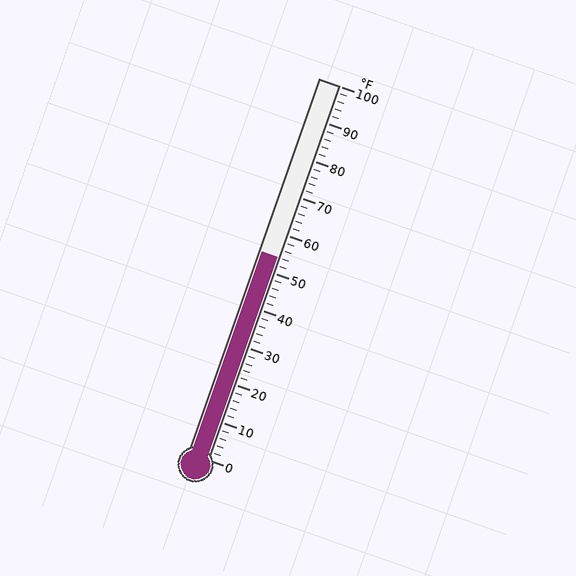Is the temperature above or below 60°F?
The temperature is below 60°F.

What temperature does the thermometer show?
The thermometer shows approximately 54°F.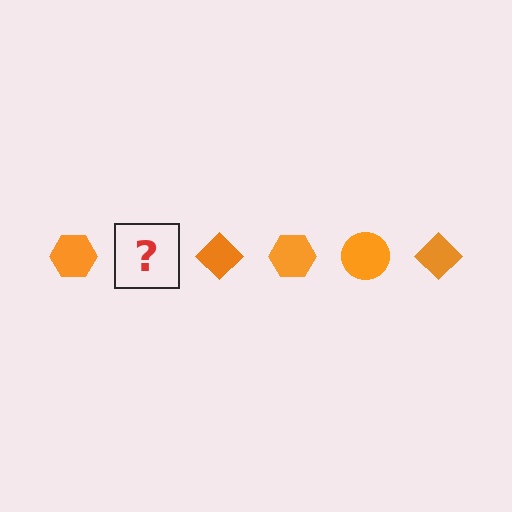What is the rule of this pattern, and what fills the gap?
The rule is that the pattern cycles through hexagon, circle, diamond shapes in orange. The gap should be filled with an orange circle.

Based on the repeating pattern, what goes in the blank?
The blank should be an orange circle.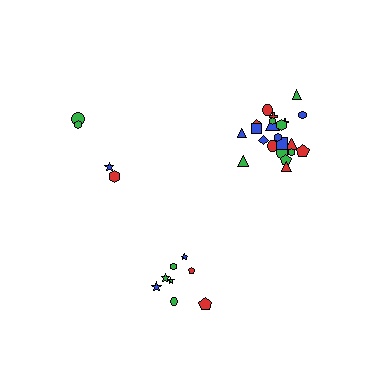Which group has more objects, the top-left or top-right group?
The top-right group.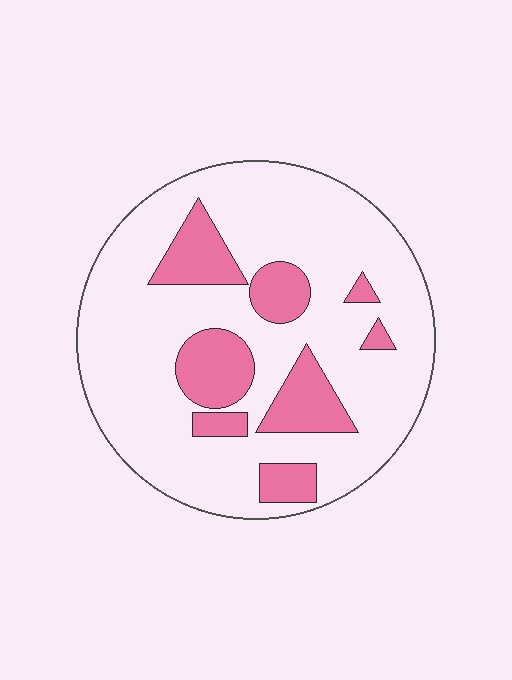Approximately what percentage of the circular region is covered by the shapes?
Approximately 20%.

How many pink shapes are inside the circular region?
8.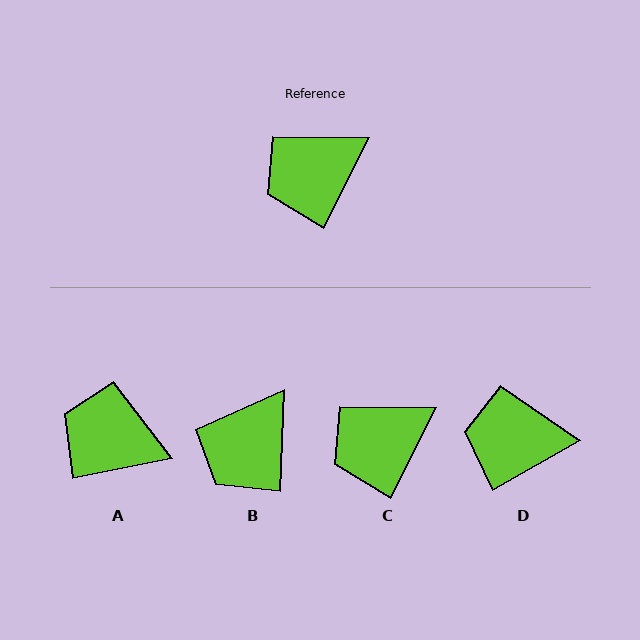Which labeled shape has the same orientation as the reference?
C.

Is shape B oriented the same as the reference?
No, it is off by about 25 degrees.